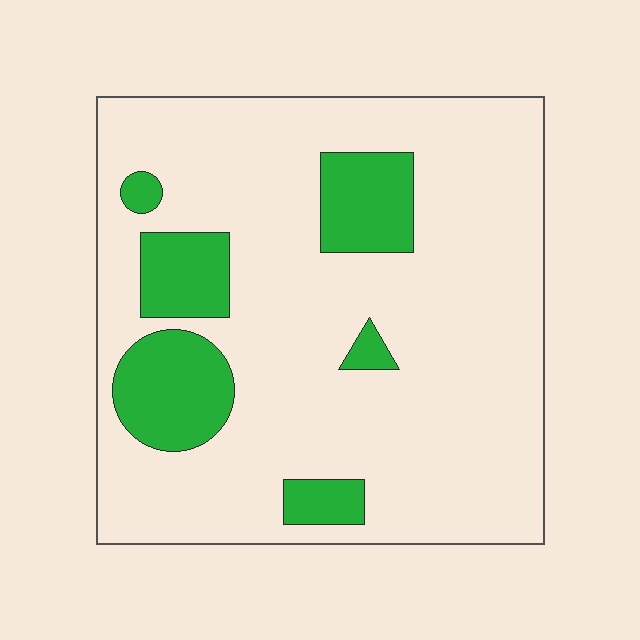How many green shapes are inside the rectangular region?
6.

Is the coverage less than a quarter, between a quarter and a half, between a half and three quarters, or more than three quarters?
Less than a quarter.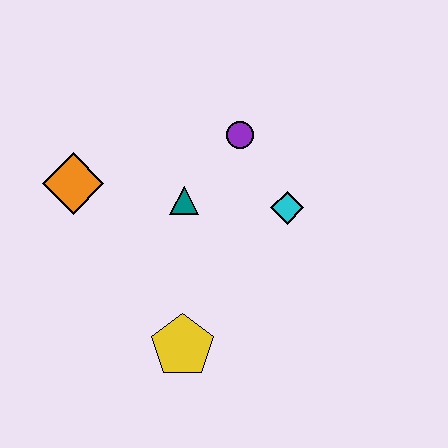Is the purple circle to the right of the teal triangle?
Yes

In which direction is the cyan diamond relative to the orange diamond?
The cyan diamond is to the right of the orange diamond.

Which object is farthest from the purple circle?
The yellow pentagon is farthest from the purple circle.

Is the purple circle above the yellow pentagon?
Yes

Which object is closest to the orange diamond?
The teal triangle is closest to the orange diamond.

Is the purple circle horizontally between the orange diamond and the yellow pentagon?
No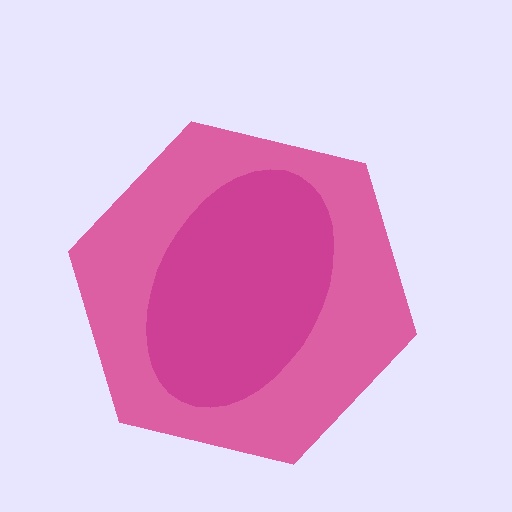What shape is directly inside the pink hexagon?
The magenta ellipse.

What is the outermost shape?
The pink hexagon.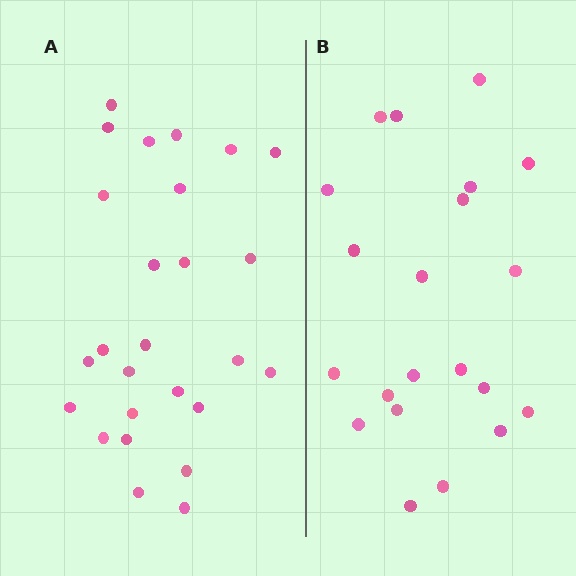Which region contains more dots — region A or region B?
Region A (the left region) has more dots.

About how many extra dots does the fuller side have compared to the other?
Region A has about 5 more dots than region B.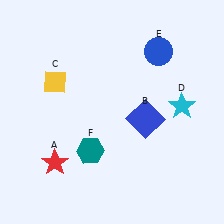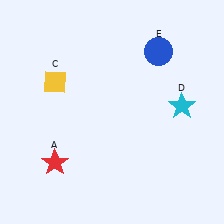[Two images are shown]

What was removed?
The blue square (B), the teal hexagon (F) were removed in Image 2.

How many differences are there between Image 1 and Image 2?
There are 2 differences between the two images.